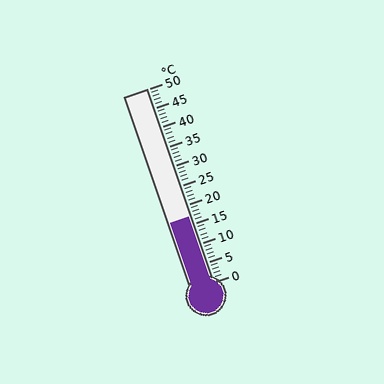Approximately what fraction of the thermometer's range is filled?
The thermometer is filled to approximately 35% of its range.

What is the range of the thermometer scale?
The thermometer scale ranges from 0°C to 50°C.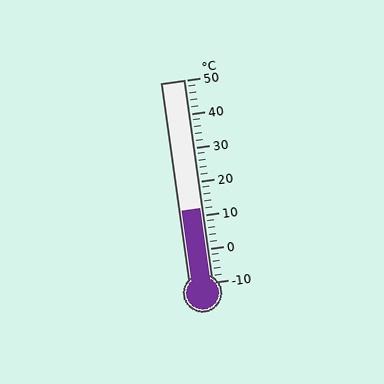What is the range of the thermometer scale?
The thermometer scale ranges from -10°C to 50°C.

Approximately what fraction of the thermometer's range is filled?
The thermometer is filled to approximately 35% of its range.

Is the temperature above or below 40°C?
The temperature is below 40°C.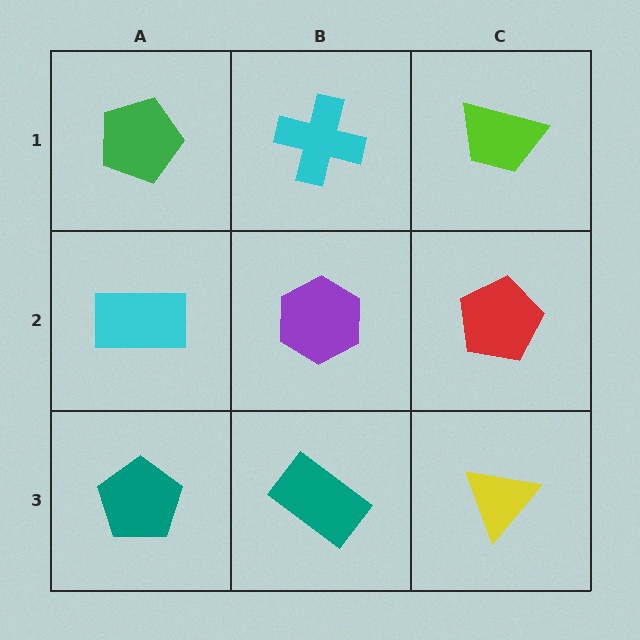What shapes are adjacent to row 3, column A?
A cyan rectangle (row 2, column A), a teal rectangle (row 3, column B).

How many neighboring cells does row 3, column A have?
2.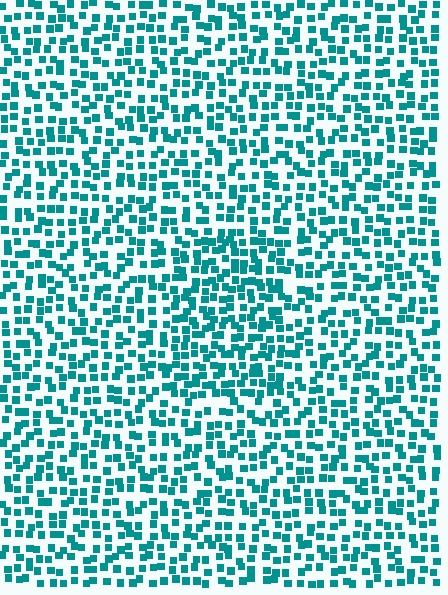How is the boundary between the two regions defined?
The boundary is defined by a change in element density (approximately 1.4x ratio). All elements are the same color, size, and shape.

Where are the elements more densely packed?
The elements are more densely packed inside the rectangle boundary.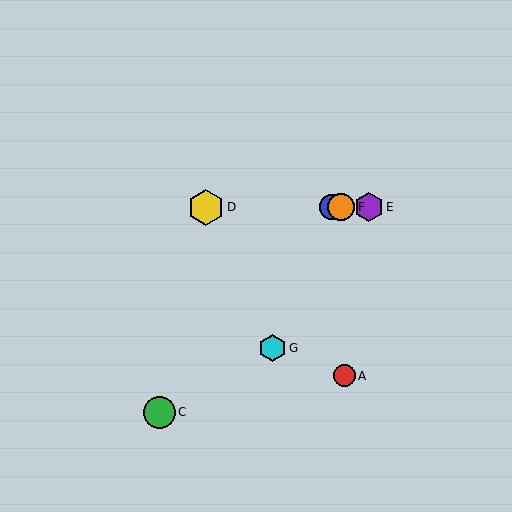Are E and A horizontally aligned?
No, E is at y≈207 and A is at y≈376.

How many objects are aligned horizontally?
4 objects (B, D, E, F) are aligned horizontally.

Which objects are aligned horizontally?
Objects B, D, E, F are aligned horizontally.